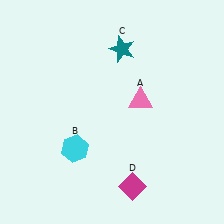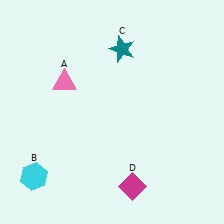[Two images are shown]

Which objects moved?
The objects that moved are: the pink triangle (A), the cyan hexagon (B).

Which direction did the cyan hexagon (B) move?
The cyan hexagon (B) moved left.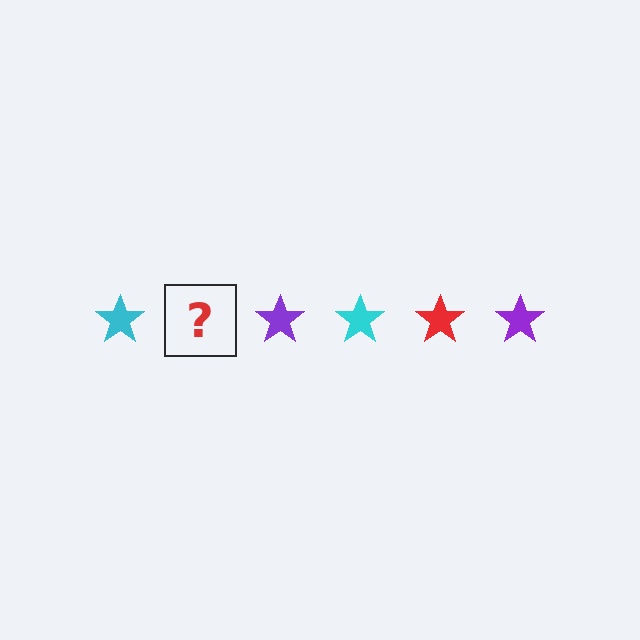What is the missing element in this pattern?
The missing element is a red star.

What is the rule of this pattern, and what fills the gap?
The rule is that the pattern cycles through cyan, red, purple stars. The gap should be filled with a red star.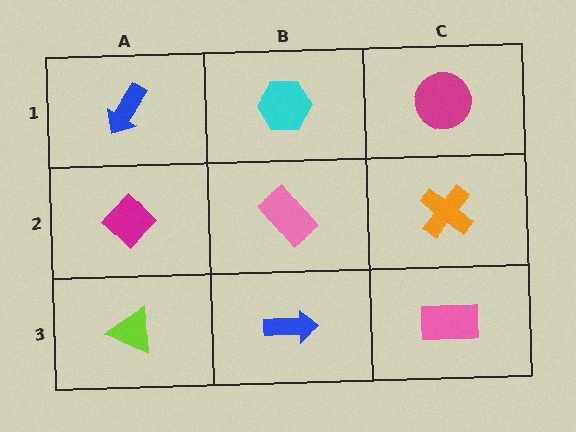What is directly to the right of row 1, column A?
A cyan hexagon.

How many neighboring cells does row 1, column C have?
2.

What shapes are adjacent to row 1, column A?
A magenta diamond (row 2, column A), a cyan hexagon (row 1, column B).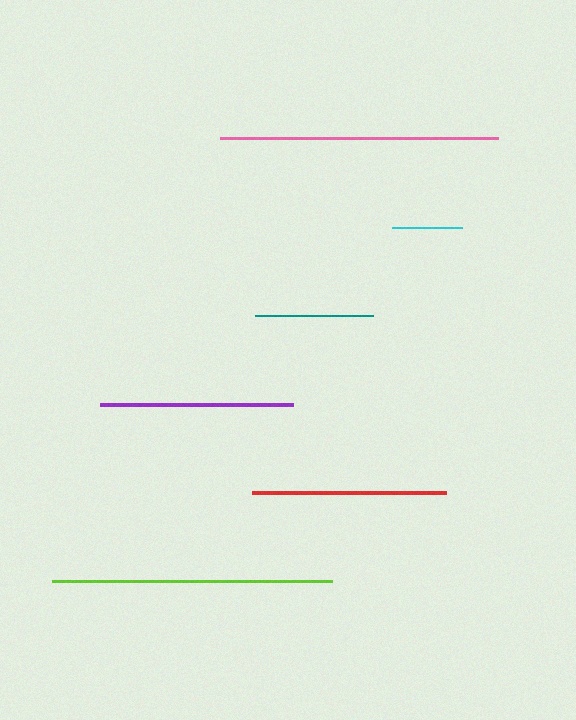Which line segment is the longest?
The lime line is the longest at approximately 280 pixels.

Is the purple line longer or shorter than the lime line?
The lime line is longer than the purple line.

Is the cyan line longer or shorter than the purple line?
The purple line is longer than the cyan line.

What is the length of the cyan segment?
The cyan segment is approximately 70 pixels long.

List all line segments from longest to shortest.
From longest to shortest: lime, pink, red, purple, teal, cyan.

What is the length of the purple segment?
The purple segment is approximately 193 pixels long.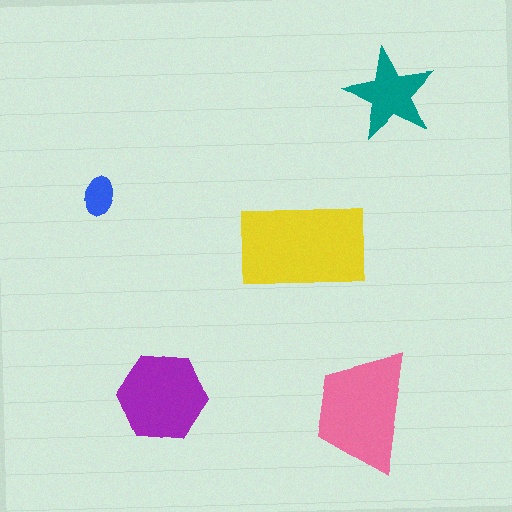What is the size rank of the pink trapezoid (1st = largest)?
2nd.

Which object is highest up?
The teal star is topmost.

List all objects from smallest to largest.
The blue ellipse, the teal star, the purple hexagon, the pink trapezoid, the yellow rectangle.